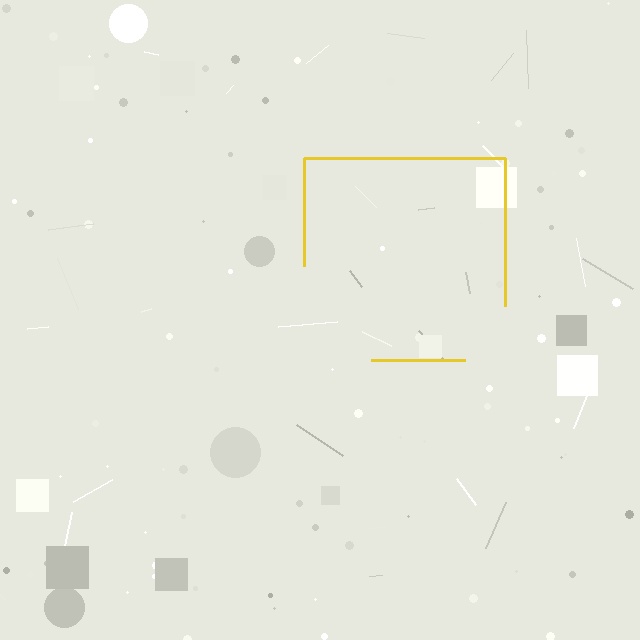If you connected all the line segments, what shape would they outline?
They would outline a square.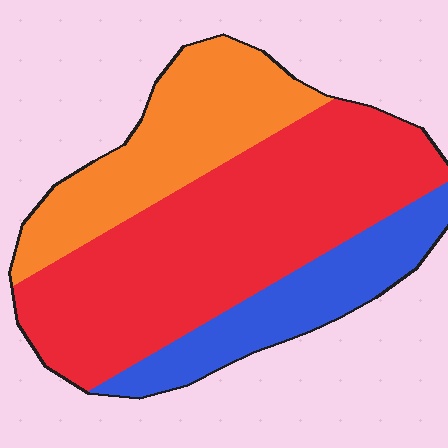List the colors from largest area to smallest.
From largest to smallest: red, orange, blue.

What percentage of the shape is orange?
Orange covers roughly 25% of the shape.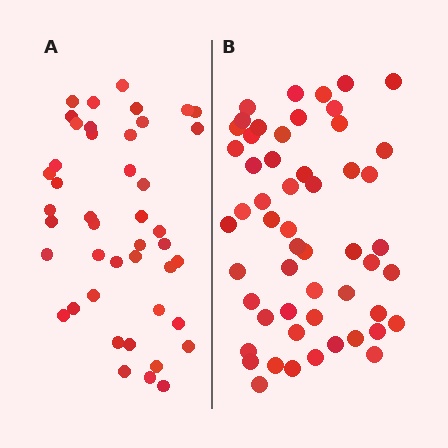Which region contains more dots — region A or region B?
Region B (the right region) has more dots.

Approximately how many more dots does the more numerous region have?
Region B has roughly 10 or so more dots than region A.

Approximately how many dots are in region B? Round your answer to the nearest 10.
About 50 dots. (The exact count is 54, which rounds to 50.)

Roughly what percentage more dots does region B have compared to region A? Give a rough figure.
About 25% more.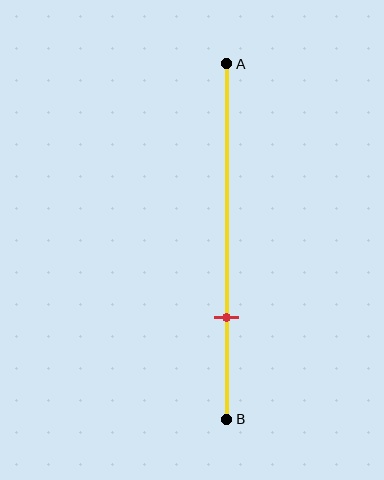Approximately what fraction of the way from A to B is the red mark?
The red mark is approximately 70% of the way from A to B.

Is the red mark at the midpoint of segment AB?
No, the mark is at about 70% from A, not at the 50% midpoint.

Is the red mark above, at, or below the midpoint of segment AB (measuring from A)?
The red mark is below the midpoint of segment AB.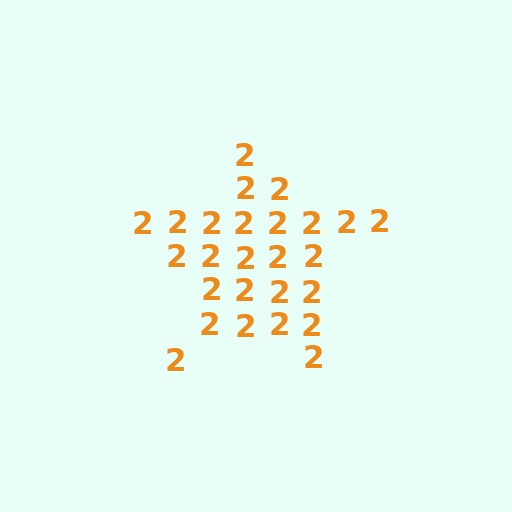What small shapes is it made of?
It is made of small digit 2's.